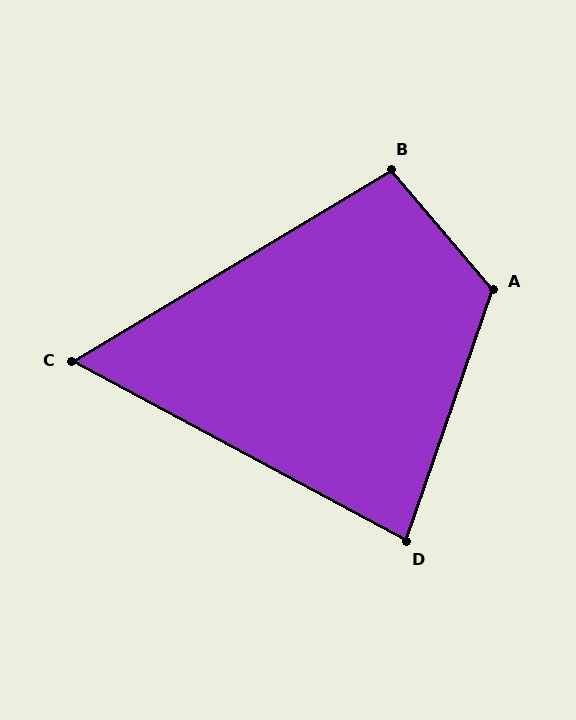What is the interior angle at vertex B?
Approximately 99 degrees (obtuse).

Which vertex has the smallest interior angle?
C, at approximately 59 degrees.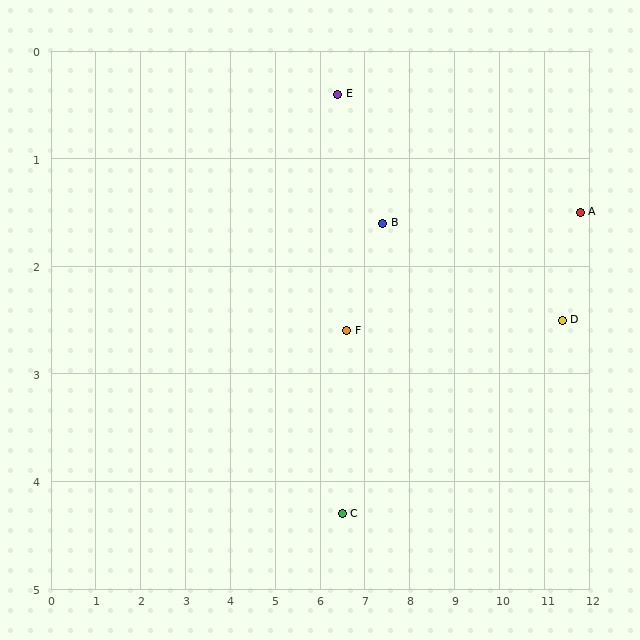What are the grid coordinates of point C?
Point C is at approximately (6.5, 4.3).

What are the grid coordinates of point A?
Point A is at approximately (11.8, 1.5).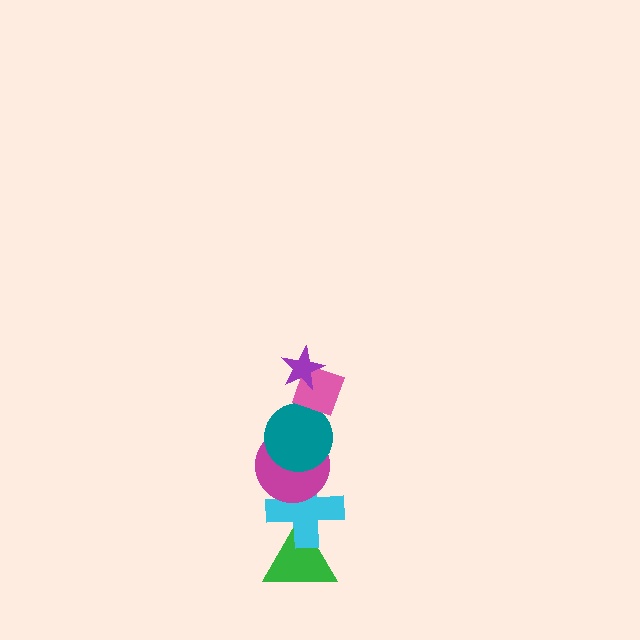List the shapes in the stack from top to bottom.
From top to bottom: the purple star, the pink diamond, the teal circle, the magenta circle, the cyan cross, the green triangle.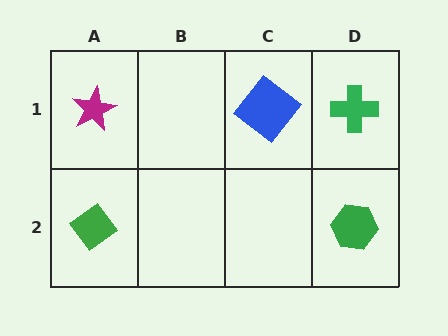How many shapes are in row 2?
2 shapes.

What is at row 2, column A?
A green diamond.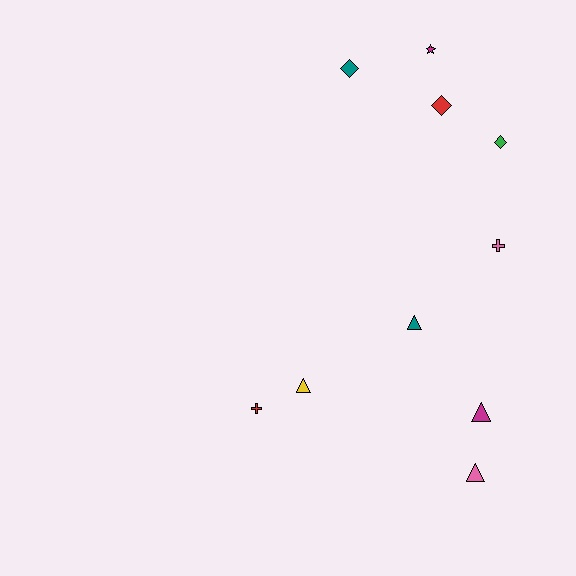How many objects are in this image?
There are 10 objects.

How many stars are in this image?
There is 1 star.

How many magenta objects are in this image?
There are 2 magenta objects.